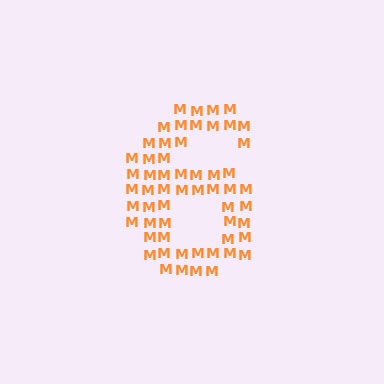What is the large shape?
The large shape is the digit 6.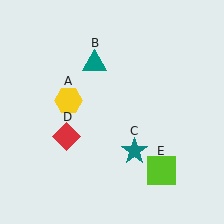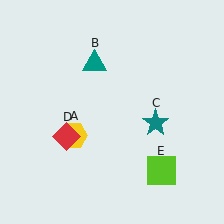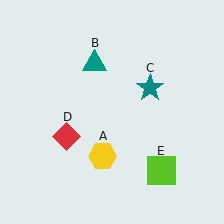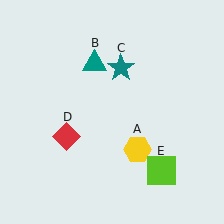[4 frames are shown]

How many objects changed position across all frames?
2 objects changed position: yellow hexagon (object A), teal star (object C).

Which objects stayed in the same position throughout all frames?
Teal triangle (object B) and red diamond (object D) and lime square (object E) remained stationary.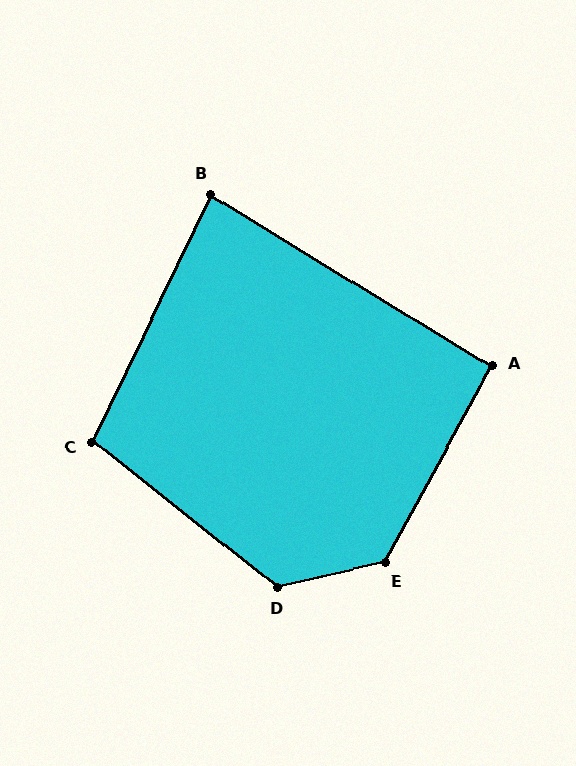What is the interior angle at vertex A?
Approximately 93 degrees (approximately right).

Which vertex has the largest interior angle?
E, at approximately 131 degrees.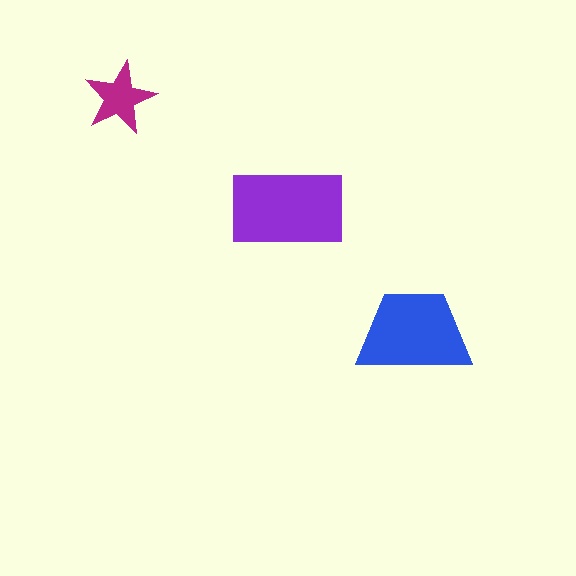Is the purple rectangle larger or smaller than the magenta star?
Larger.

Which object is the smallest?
The magenta star.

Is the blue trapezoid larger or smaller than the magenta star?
Larger.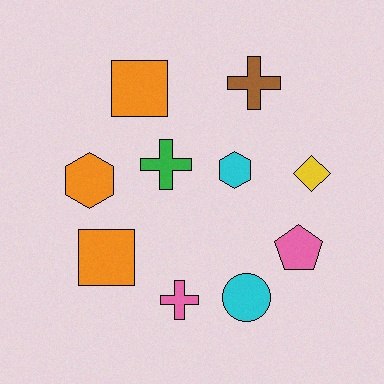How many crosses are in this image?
There are 3 crosses.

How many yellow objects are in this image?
There is 1 yellow object.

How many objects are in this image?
There are 10 objects.